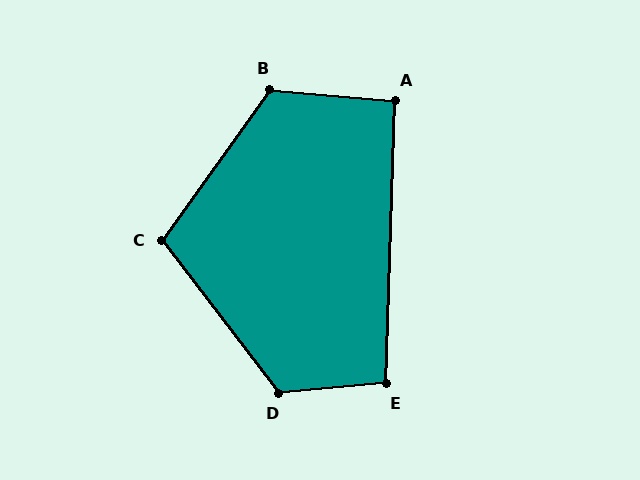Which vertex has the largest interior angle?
D, at approximately 123 degrees.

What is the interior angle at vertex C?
Approximately 107 degrees (obtuse).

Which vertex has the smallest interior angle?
A, at approximately 93 degrees.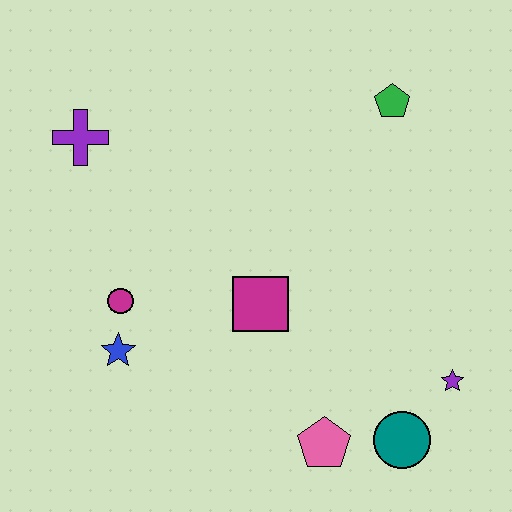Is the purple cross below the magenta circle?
No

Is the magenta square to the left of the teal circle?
Yes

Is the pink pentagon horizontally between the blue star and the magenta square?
No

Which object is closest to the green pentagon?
The magenta square is closest to the green pentagon.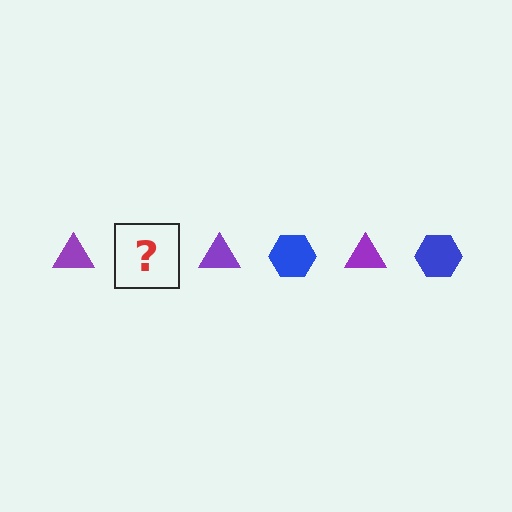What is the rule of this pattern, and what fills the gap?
The rule is that the pattern alternates between purple triangle and blue hexagon. The gap should be filled with a blue hexagon.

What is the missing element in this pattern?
The missing element is a blue hexagon.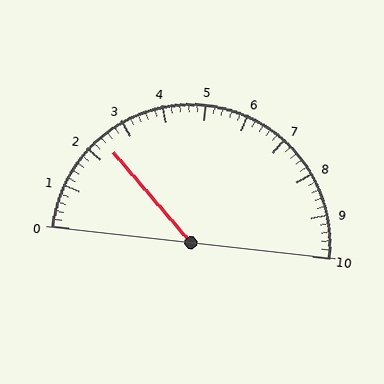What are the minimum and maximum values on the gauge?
The gauge ranges from 0 to 10.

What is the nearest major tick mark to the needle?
The nearest major tick mark is 2.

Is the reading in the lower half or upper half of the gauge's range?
The reading is in the lower half of the range (0 to 10).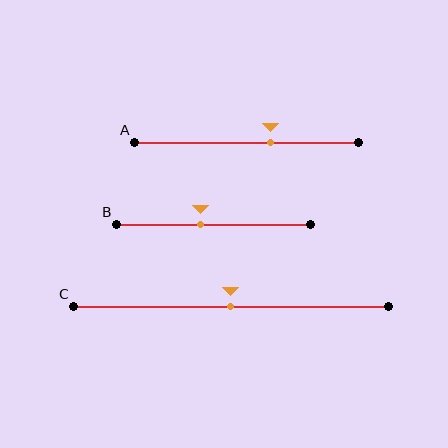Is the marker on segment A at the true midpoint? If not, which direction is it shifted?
No, the marker on segment A is shifted to the right by about 11% of the segment length.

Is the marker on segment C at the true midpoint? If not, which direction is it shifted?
Yes, the marker on segment C is at the true midpoint.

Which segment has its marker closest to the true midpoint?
Segment C has its marker closest to the true midpoint.